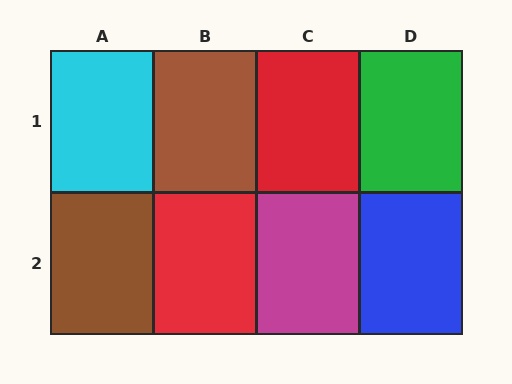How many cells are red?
2 cells are red.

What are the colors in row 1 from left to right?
Cyan, brown, red, green.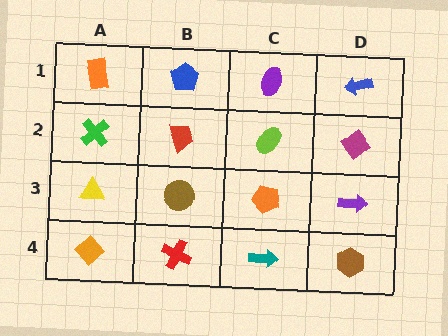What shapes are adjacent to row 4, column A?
A yellow triangle (row 3, column A), a red cross (row 4, column B).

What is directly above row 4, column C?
An orange pentagon.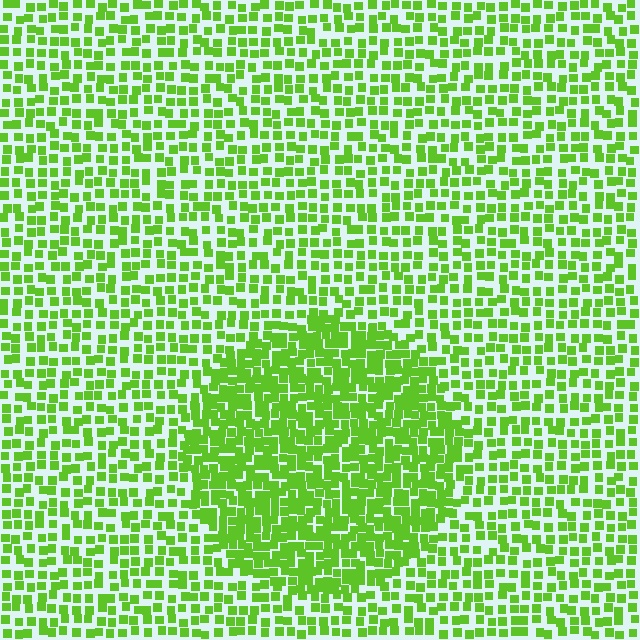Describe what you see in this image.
The image contains small lime elements arranged at two different densities. A circle-shaped region is visible where the elements are more densely packed than the surrounding area.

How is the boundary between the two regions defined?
The boundary is defined by a change in element density (approximately 1.8x ratio). All elements are the same color, size, and shape.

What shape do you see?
I see a circle.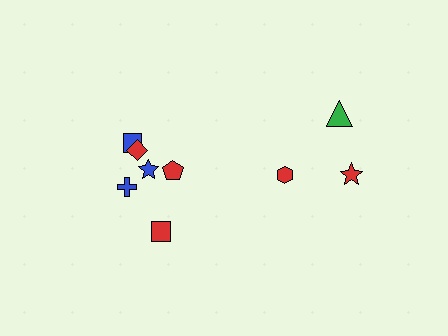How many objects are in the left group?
There are 6 objects.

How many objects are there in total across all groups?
There are 9 objects.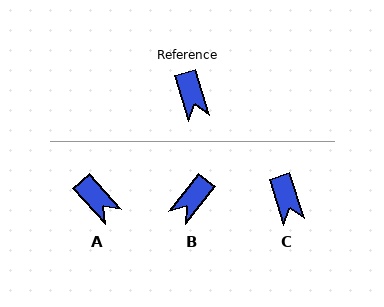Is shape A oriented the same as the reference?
No, it is off by about 25 degrees.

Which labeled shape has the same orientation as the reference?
C.